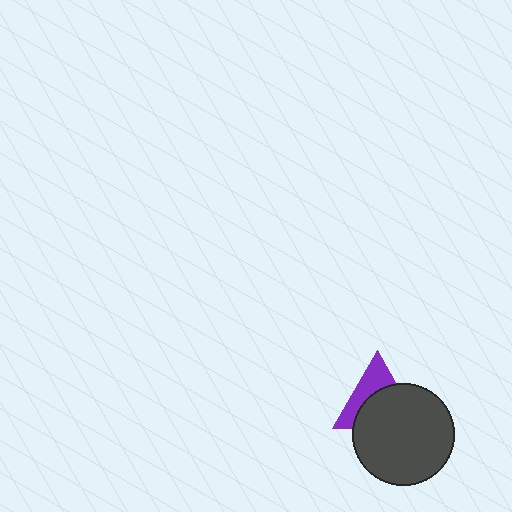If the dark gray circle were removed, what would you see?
You would see the complete purple triangle.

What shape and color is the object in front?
The object in front is a dark gray circle.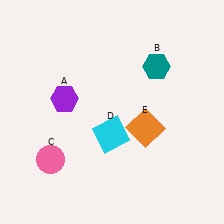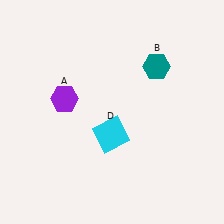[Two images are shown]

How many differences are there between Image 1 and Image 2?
There are 2 differences between the two images.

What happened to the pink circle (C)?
The pink circle (C) was removed in Image 2. It was in the bottom-left area of Image 1.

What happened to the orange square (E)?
The orange square (E) was removed in Image 2. It was in the bottom-right area of Image 1.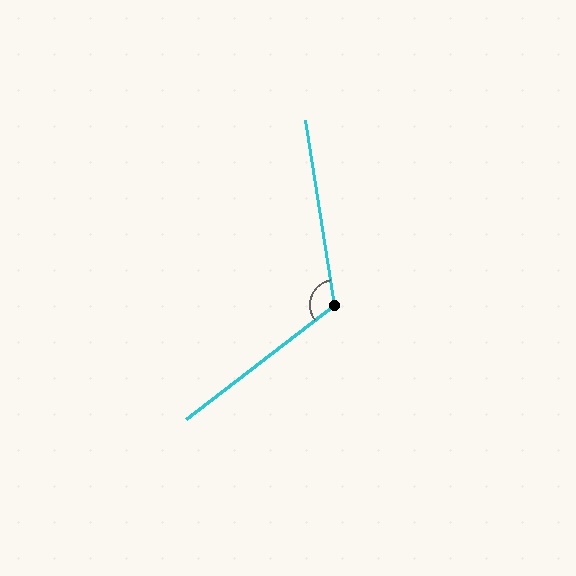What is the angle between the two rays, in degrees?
Approximately 119 degrees.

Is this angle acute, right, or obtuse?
It is obtuse.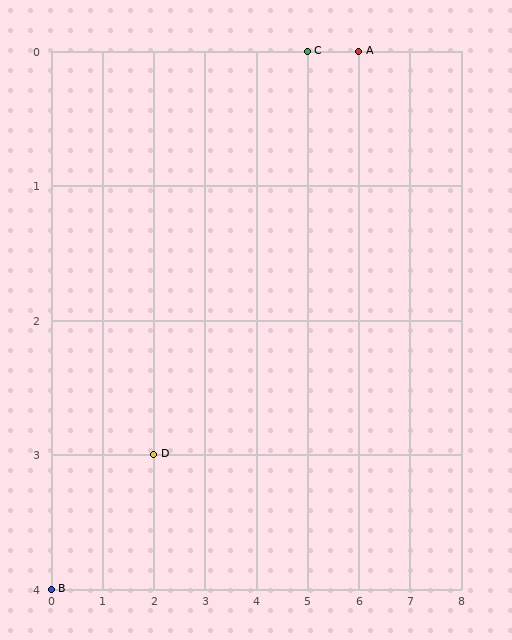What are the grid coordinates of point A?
Point A is at grid coordinates (6, 0).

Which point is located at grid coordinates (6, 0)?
Point A is at (6, 0).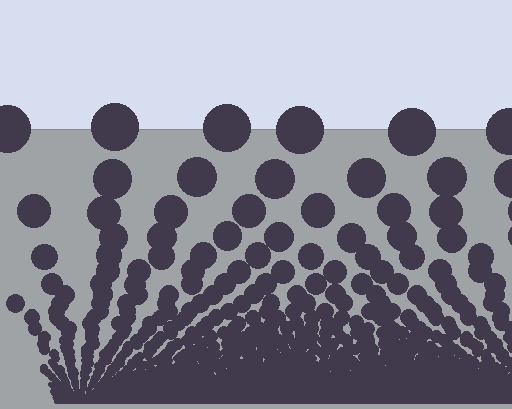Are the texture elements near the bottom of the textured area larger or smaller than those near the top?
Smaller. The gradient is inverted — elements near the bottom are smaller and denser.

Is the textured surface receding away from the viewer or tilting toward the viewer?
The surface appears to tilt toward the viewer. Texture elements get larger and sparser toward the top.